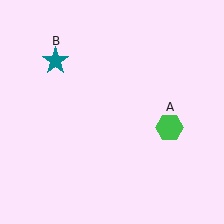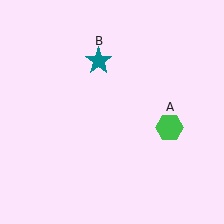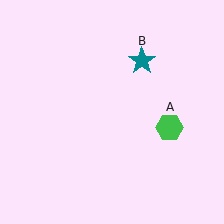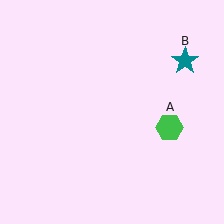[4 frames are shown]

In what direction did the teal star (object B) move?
The teal star (object B) moved right.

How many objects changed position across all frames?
1 object changed position: teal star (object B).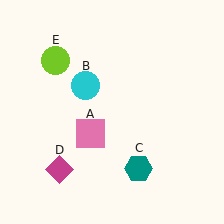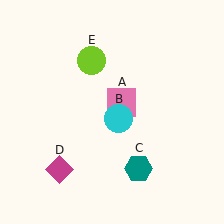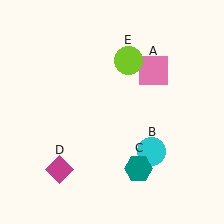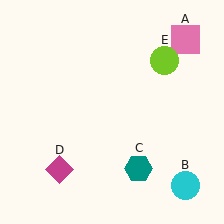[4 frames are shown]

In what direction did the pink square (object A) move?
The pink square (object A) moved up and to the right.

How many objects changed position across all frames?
3 objects changed position: pink square (object A), cyan circle (object B), lime circle (object E).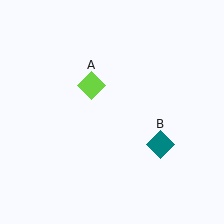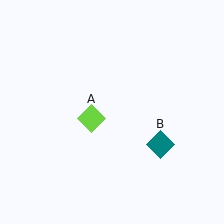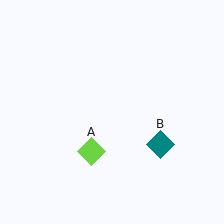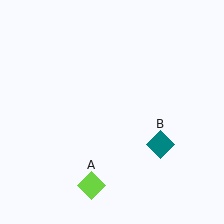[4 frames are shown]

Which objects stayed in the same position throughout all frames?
Teal diamond (object B) remained stationary.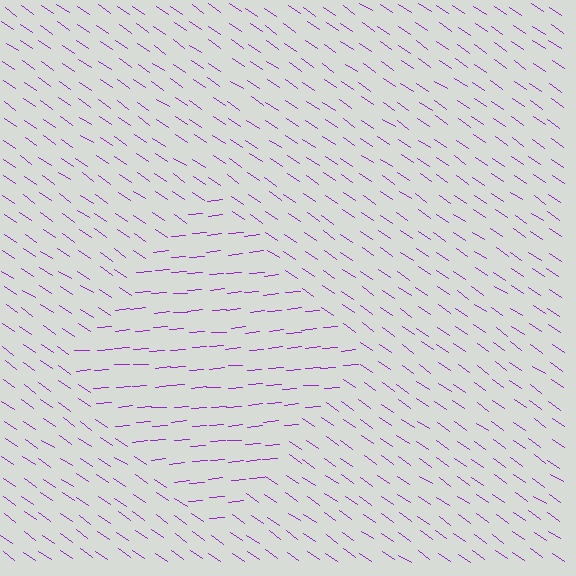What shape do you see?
I see a diamond.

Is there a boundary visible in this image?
Yes, there is a texture boundary formed by a change in line orientation.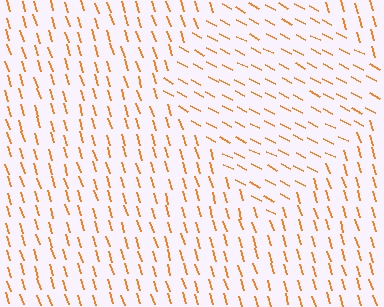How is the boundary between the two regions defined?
The boundary is defined purely by a change in line orientation (approximately 45 degrees difference). All lines are the same color and thickness.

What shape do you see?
I see a diamond.